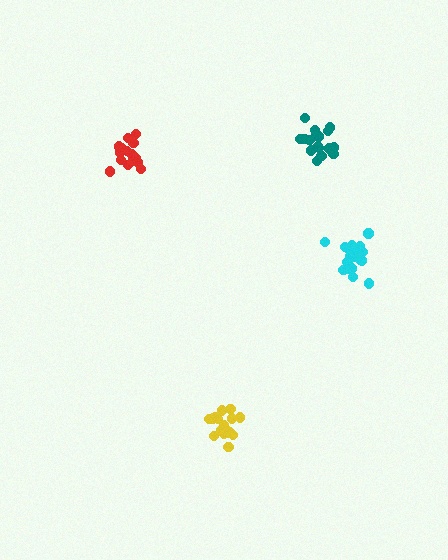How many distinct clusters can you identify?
There are 4 distinct clusters.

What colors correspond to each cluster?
The clusters are colored: cyan, teal, yellow, red.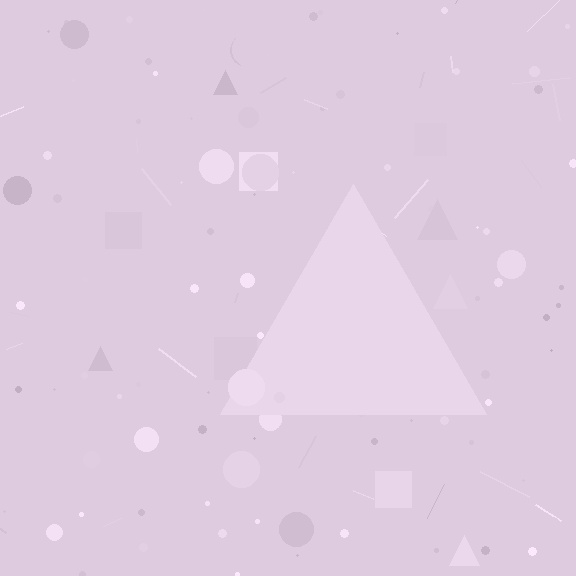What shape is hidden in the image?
A triangle is hidden in the image.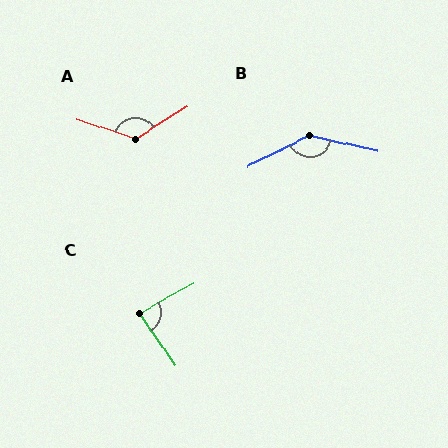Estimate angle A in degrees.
Approximately 129 degrees.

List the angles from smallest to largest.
C (85°), A (129°), B (141°).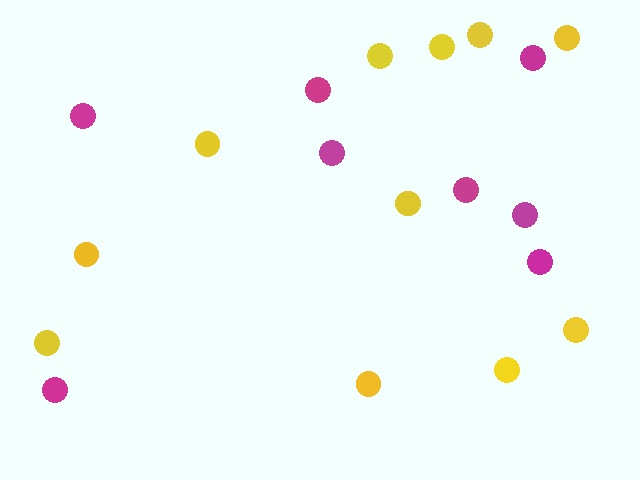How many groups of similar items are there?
There are 2 groups: one group of magenta circles (8) and one group of yellow circles (11).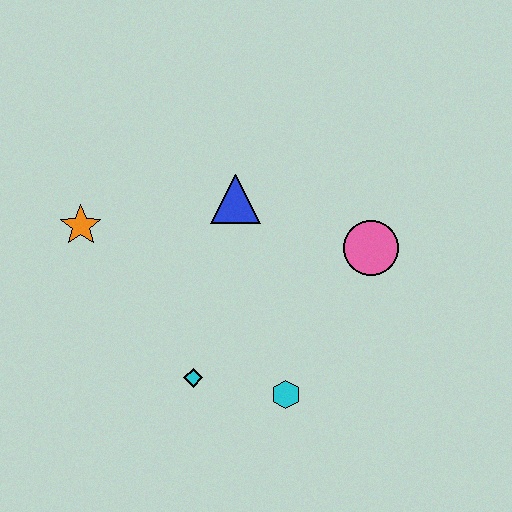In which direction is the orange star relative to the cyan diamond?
The orange star is above the cyan diamond.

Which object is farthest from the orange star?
The pink circle is farthest from the orange star.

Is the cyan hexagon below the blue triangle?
Yes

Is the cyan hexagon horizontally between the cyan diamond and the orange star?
No